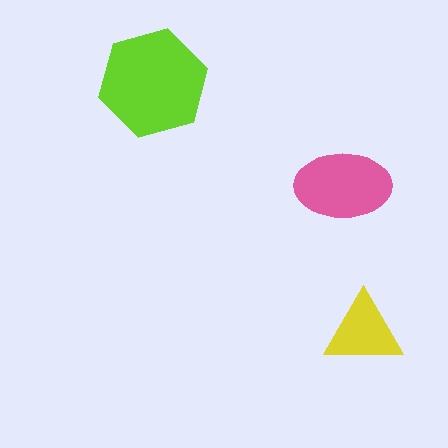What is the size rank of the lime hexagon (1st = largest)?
1st.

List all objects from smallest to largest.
The yellow triangle, the pink ellipse, the lime hexagon.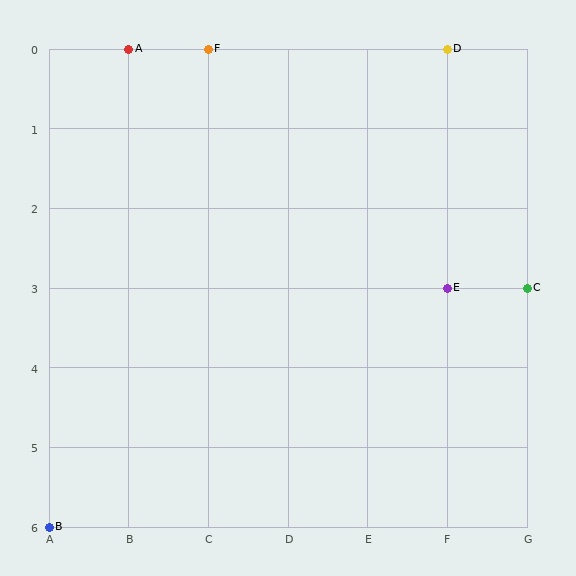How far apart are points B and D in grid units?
Points B and D are 5 columns and 6 rows apart (about 7.8 grid units diagonally).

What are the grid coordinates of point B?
Point B is at grid coordinates (A, 6).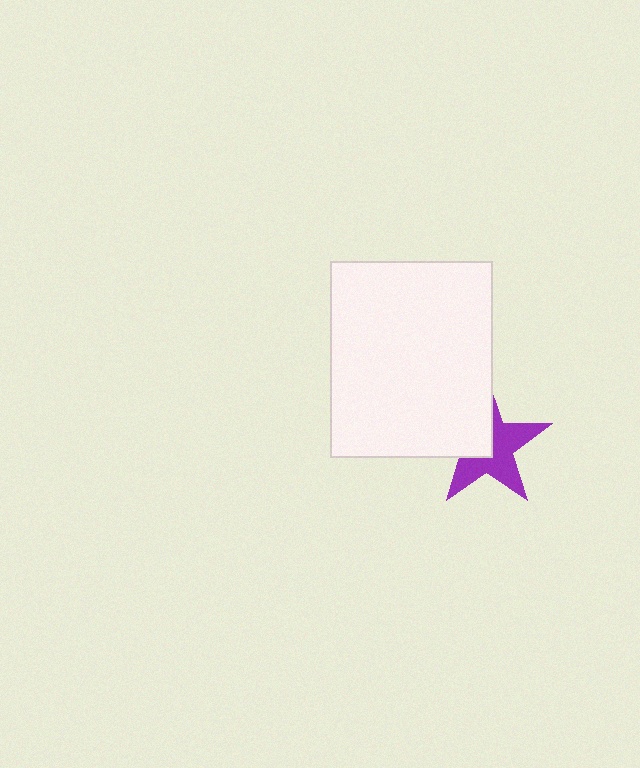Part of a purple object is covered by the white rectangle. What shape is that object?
It is a star.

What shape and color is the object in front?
The object in front is a white rectangle.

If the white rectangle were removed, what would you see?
You would see the complete purple star.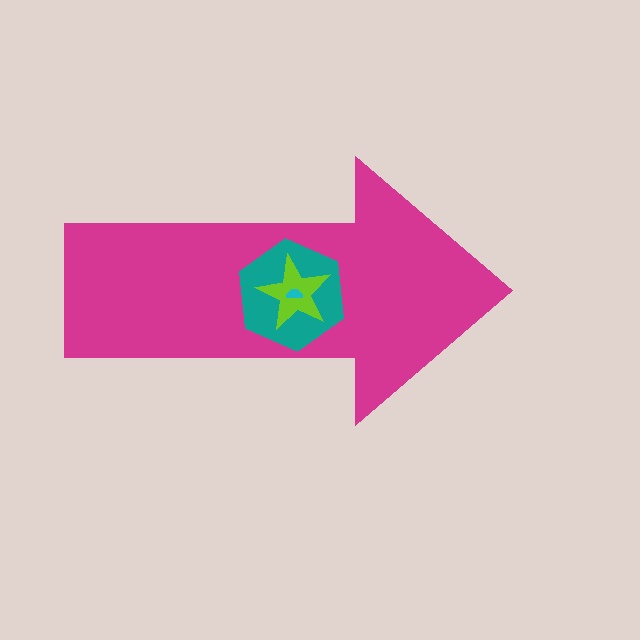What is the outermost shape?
The magenta arrow.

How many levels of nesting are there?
4.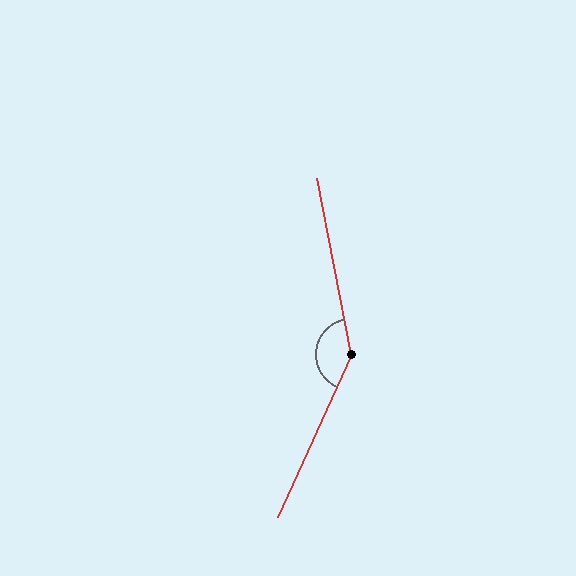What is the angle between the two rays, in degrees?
Approximately 145 degrees.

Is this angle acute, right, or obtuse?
It is obtuse.